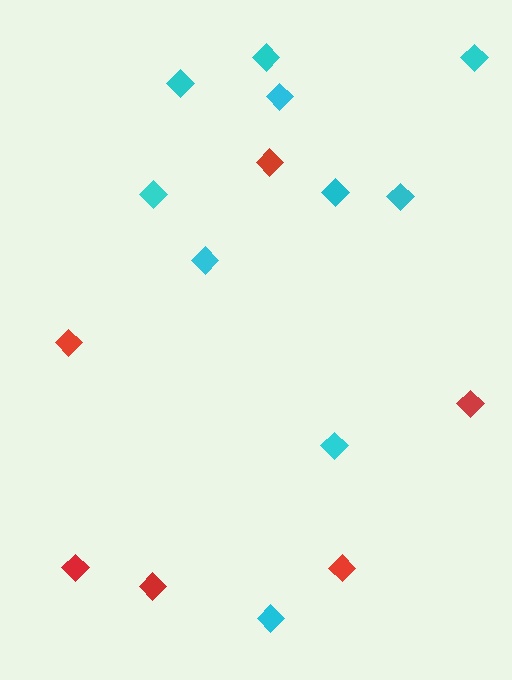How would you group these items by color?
There are 2 groups: one group of red diamonds (6) and one group of cyan diamonds (10).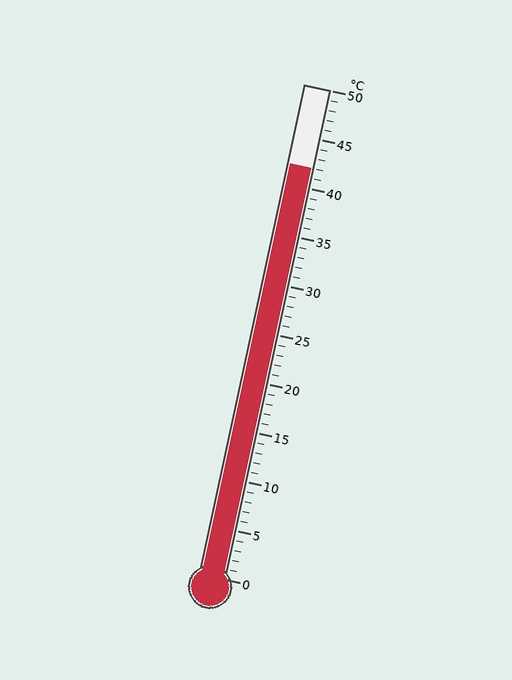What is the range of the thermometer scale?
The thermometer scale ranges from 0°C to 50°C.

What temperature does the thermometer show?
The thermometer shows approximately 42°C.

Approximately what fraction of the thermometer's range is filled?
The thermometer is filled to approximately 85% of its range.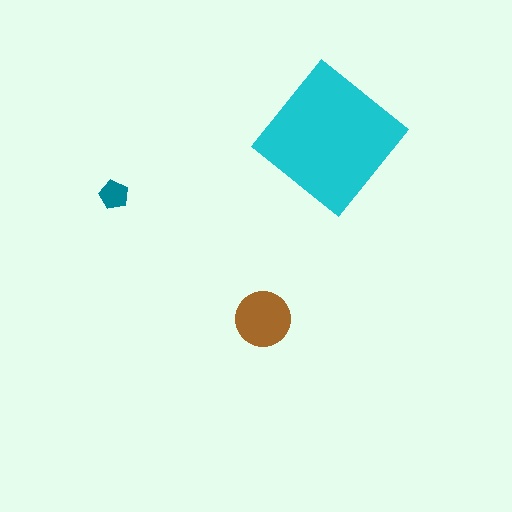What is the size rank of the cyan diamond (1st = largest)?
1st.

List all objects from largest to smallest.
The cyan diamond, the brown circle, the teal pentagon.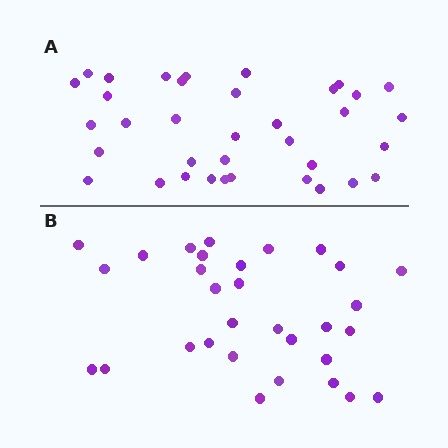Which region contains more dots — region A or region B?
Region A (the top region) has more dots.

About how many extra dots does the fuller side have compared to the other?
Region A has about 5 more dots than region B.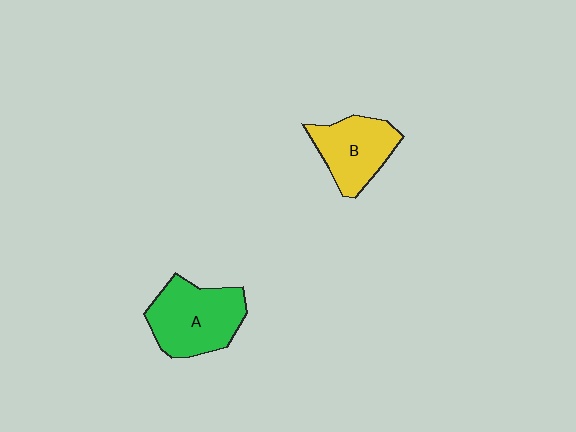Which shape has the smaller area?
Shape B (yellow).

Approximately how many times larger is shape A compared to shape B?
Approximately 1.2 times.